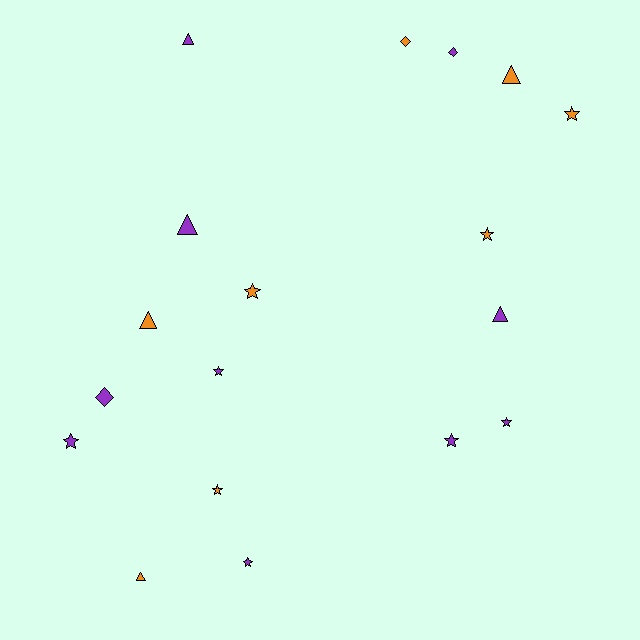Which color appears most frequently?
Purple, with 10 objects.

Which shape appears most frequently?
Star, with 9 objects.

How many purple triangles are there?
There are 3 purple triangles.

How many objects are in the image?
There are 18 objects.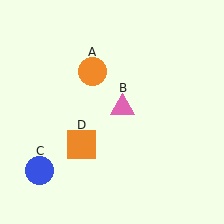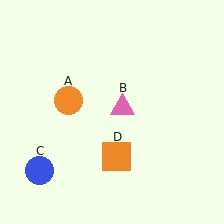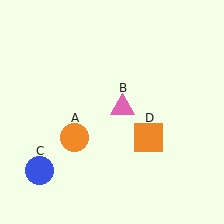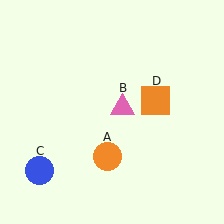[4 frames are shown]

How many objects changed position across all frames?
2 objects changed position: orange circle (object A), orange square (object D).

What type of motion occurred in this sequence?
The orange circle (object A), orange square (object D) rotated counterclockwise around the center of the scene.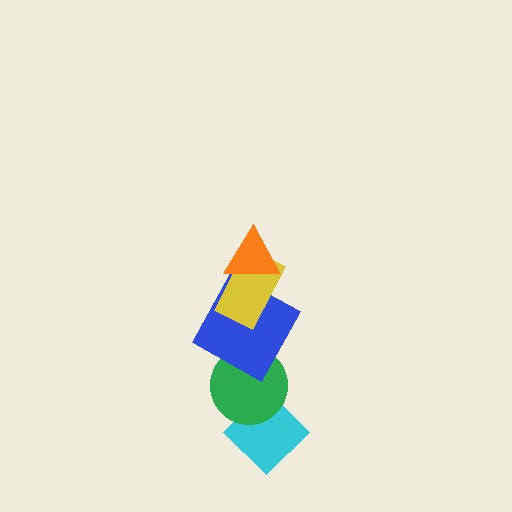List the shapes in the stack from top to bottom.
From top to bottom: the orange triangle, the yellow rectangle, the blue square, the green circle, the cyan diamond.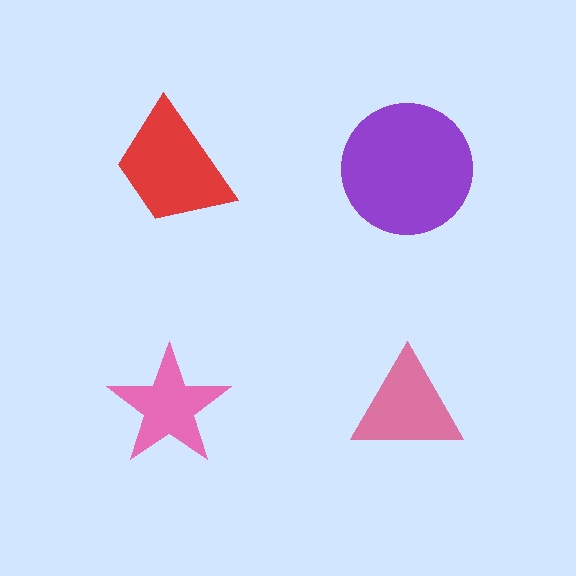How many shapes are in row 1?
2 shapes.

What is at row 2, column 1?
A pink star.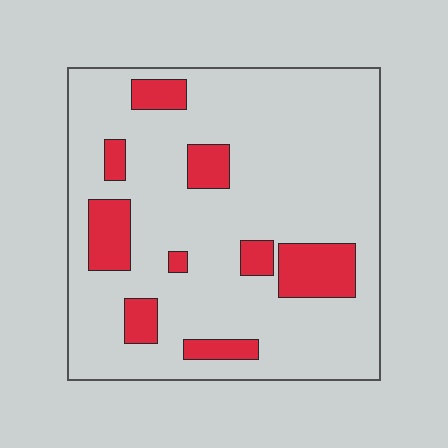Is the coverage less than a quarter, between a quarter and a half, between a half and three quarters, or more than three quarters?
Less than a quarter.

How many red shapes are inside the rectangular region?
9.